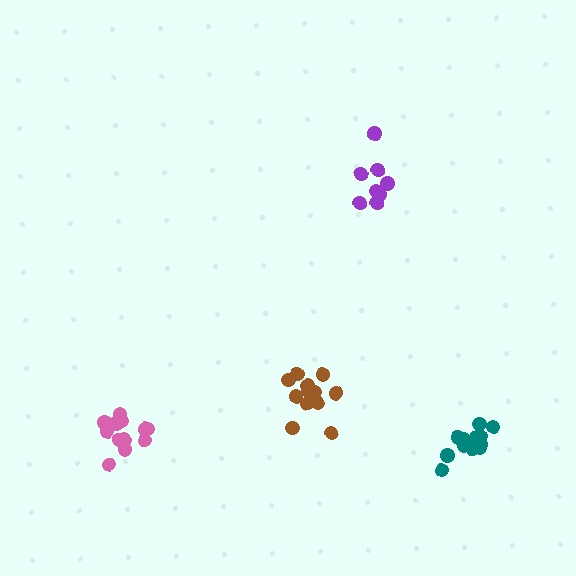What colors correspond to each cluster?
The clusters are colored: brown, pink, teal, purple.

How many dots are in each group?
Group 1: 13 dots, Group 2: 13 dots, Group 3: 13 dots, Group 4: 8 dots (47 total).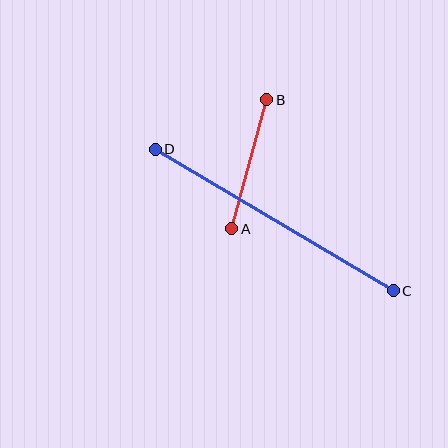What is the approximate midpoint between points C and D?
The midpoint is at approximately (274, 220) pixels.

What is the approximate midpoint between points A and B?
The midpoint is at approximately (249, 164) pixels.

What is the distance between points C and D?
The distance is approximately 277 pixels.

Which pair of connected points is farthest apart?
Points C and D are farthest apart.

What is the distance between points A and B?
The distance is approximately 134 pixels.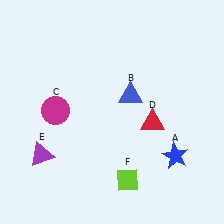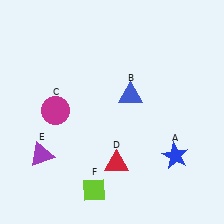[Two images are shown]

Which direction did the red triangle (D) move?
The red triangle (D) moved down.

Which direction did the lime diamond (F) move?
The lime diamond (F) moved left.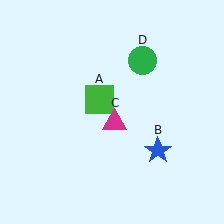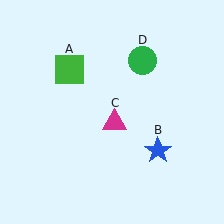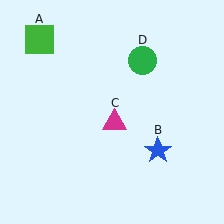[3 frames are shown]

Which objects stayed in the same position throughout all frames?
Blue star (object B) and magenta triangle (object C) and green circle (object D) remained stationary.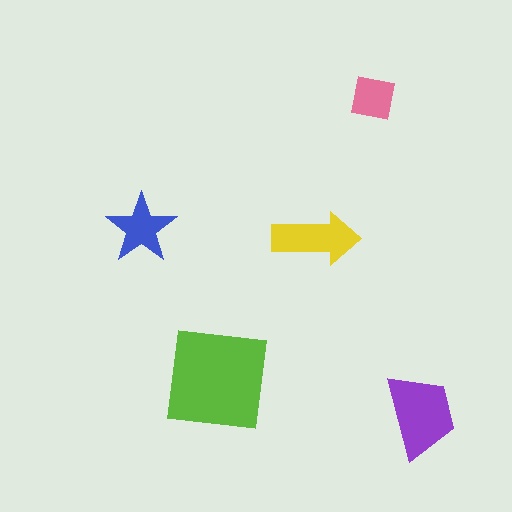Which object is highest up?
The pink square is topmost.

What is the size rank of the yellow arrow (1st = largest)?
3rd.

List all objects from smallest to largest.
The pink square, the blue star, the yellow arrow, the purple trapezoid, the lime square.